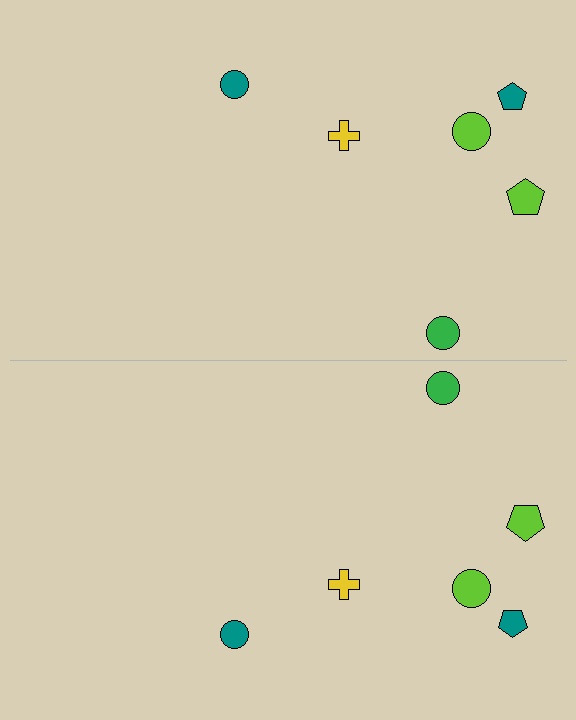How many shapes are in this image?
There are 12 shapes in this image.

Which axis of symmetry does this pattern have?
The pattern has a horizontal axis of symmetry running through the center of the image.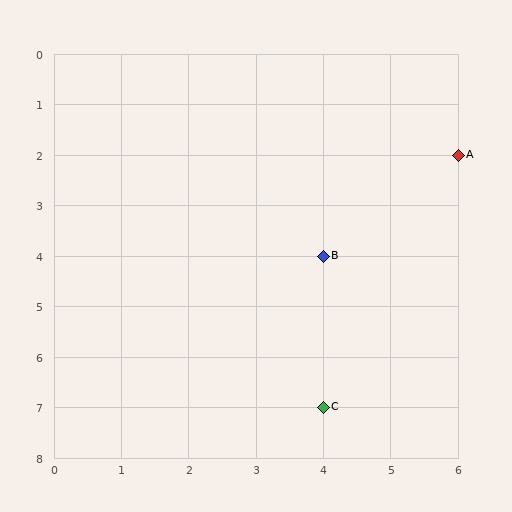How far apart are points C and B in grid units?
Points C and B are 3 rows apart.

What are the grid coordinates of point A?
Point A is at grid coordinates (6, 2).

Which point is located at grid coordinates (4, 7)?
Point C is at (4, 7).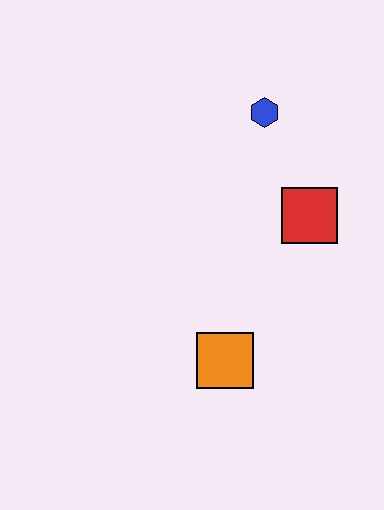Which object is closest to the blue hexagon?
The red square is closest to the blue hexagon.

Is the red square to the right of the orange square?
Yes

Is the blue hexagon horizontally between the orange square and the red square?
Yes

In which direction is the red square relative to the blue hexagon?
The red square is below the blue hexagon.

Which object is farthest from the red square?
The orange square is farthest from the red square.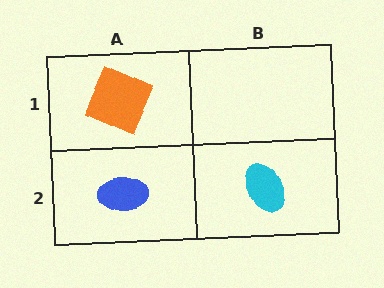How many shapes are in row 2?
2 shapes.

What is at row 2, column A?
A blue ellipse.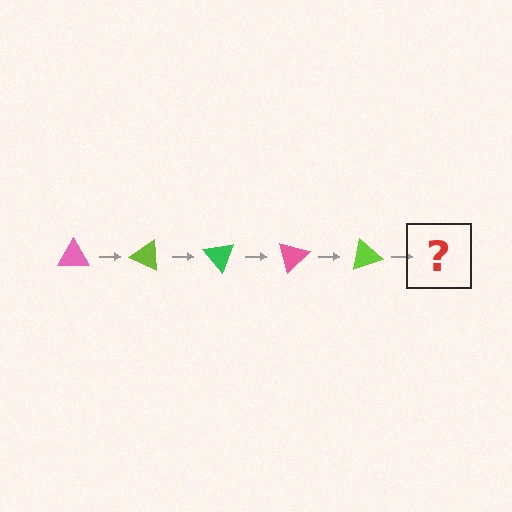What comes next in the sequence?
The next element should be a green triangle, rotated 125 degrees from the start.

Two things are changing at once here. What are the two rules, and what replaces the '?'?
The two rules are that it rotates 25 degrees each step and the color cycles through pink, lime, and green. The '?' should be a green triangle, rotated 125 degrees from the start.